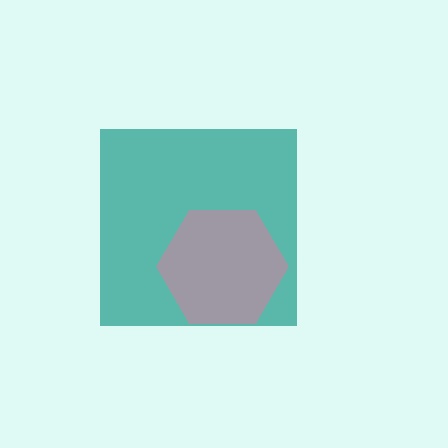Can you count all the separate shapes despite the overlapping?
Yes, there are 2 separate shapes.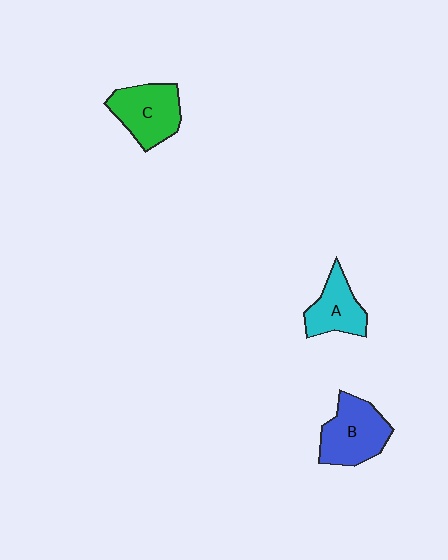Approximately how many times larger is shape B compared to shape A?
Approximately 1.3 times.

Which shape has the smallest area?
Shape A (cyan).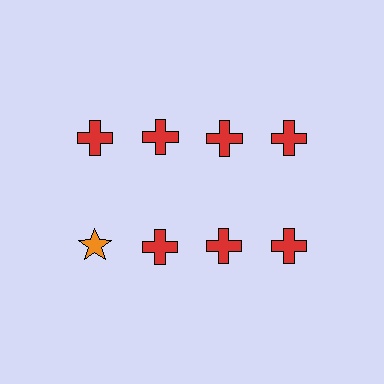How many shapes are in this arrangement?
There are 8 shapes arranged in a grid pattern.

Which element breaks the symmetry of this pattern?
The orange star in the second row, leftmost column breaks the symmetry. All other shapes are red crosses.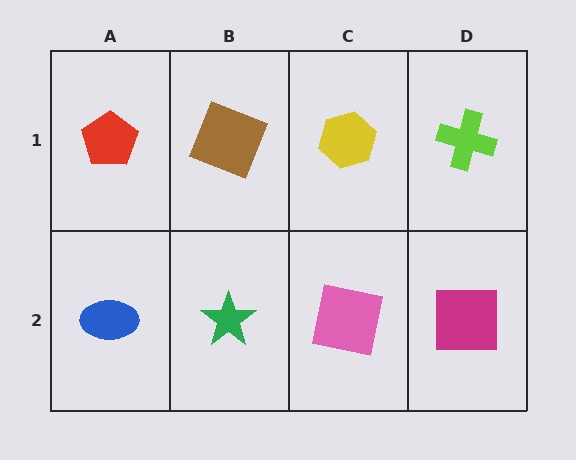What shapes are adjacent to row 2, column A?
A red pentagon (row 1, column A), a green star (row 2, column B).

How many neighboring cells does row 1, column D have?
2.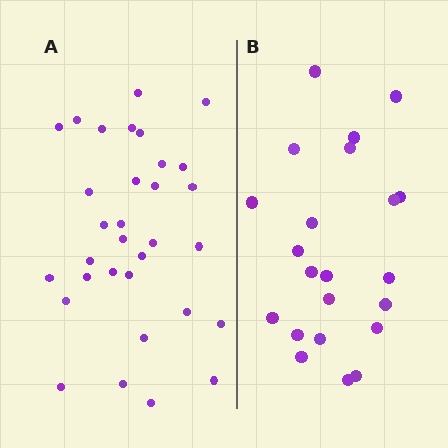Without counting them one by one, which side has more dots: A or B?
Region A (the left region) has more dots.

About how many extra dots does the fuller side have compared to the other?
Region A has roughly 10 or so more dots than region B.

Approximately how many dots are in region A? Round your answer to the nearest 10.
About 30 dots. (The exact count is 32, which rounds to 30.)